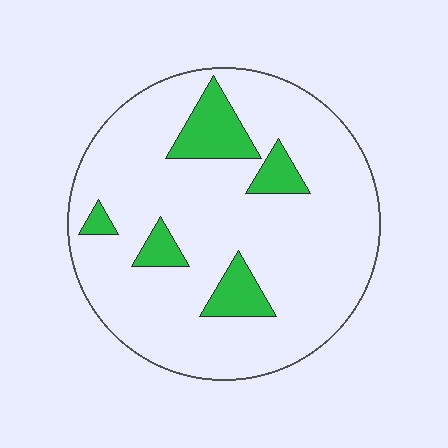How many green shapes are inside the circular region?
5.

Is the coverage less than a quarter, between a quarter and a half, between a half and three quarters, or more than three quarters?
Less than a quarter.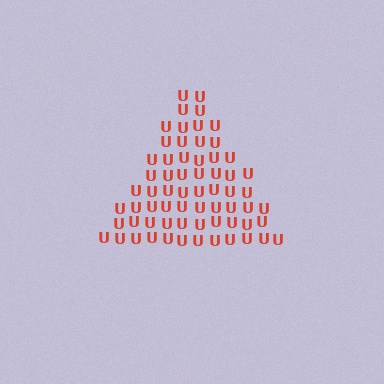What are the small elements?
The small elements are letter U's.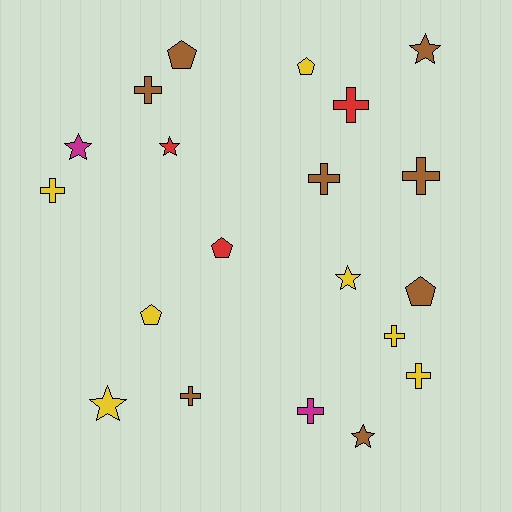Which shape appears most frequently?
Cross, with 9 objects.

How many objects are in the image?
There are 20 objects.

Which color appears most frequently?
Brown, with 8 objects.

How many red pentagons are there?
There is 1 red pentagon.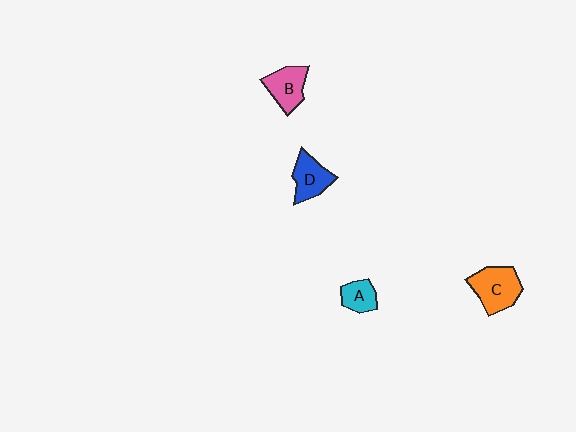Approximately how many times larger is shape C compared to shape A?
Approximately 1.9 times.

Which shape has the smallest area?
Shape A (cyan).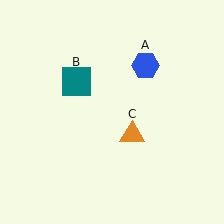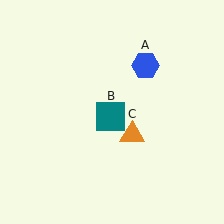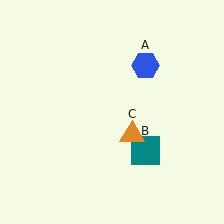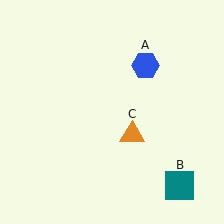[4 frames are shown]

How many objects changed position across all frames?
1 object changed position: teal square (object B).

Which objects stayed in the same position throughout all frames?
Blue hexagon (object A) and orange triangle (object C) remained stationary.